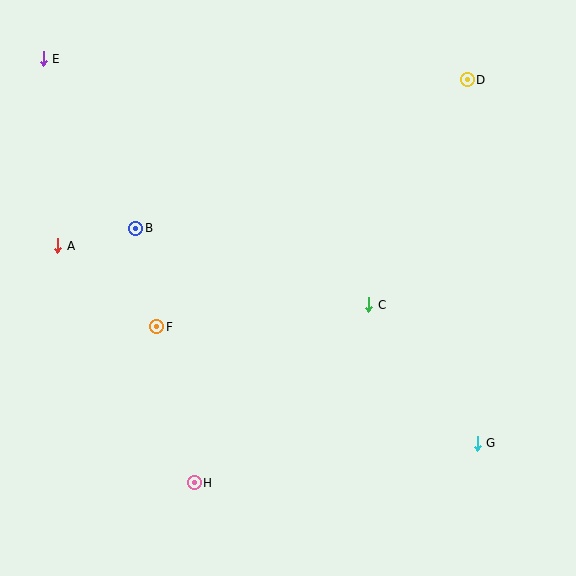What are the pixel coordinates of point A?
Point A is at (58, 246).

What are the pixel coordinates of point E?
Point E is at (43, 59).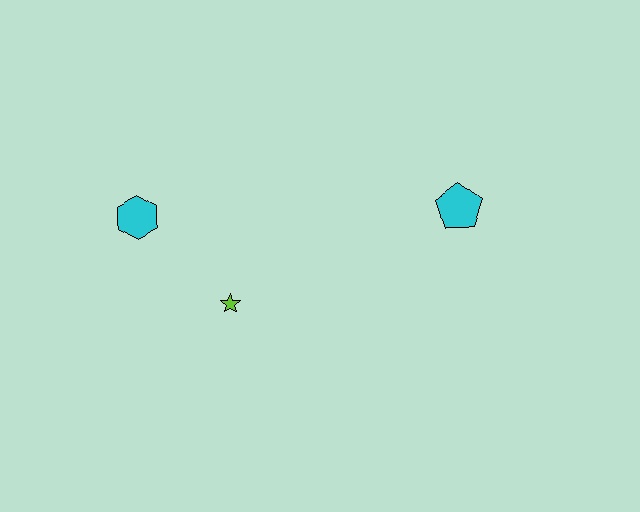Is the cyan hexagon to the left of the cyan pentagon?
Yes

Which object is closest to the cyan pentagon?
The lime star is closest to the cyan pentagon.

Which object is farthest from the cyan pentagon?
The cyan hexagon is farthest from the cyan pentagon.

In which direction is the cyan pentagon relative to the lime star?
The cyan pentagon is to the right of the lime star.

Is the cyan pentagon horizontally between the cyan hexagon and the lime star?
No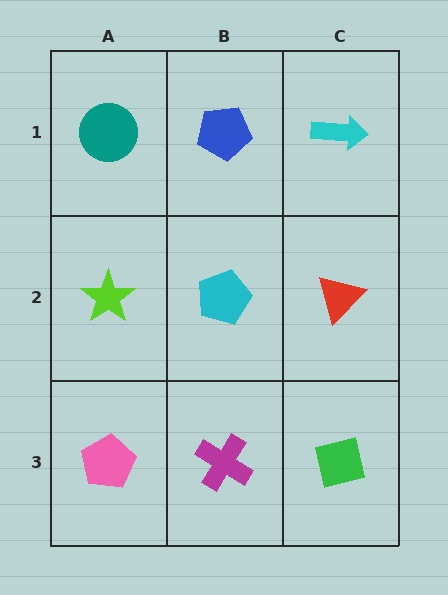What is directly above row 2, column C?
A cyan arrow.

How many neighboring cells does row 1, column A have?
2.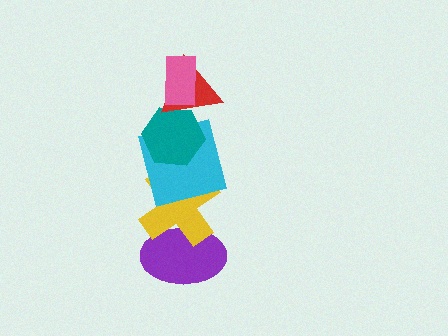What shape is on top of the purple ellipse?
The yellow cross is on top of the purple ellipse.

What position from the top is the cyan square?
The cyan square is 4th from the top.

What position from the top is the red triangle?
The red triangle is 2nd from the top.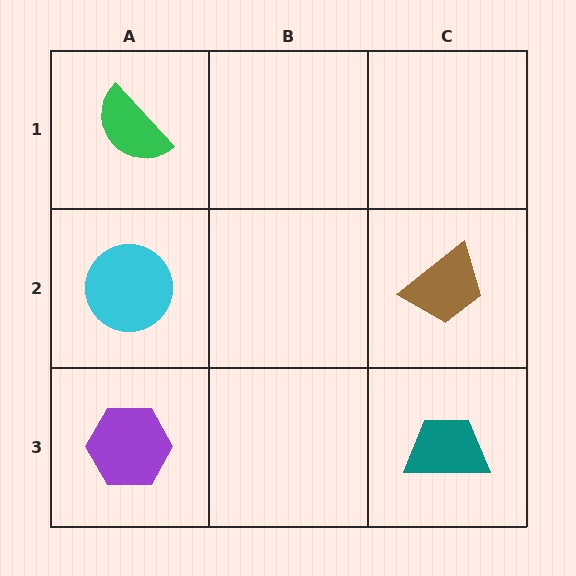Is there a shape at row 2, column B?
No, that cell is empty.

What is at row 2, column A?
A cyan circle.